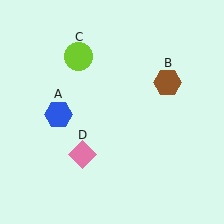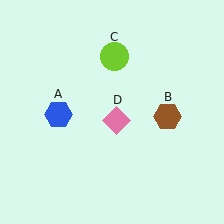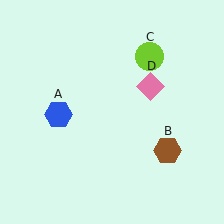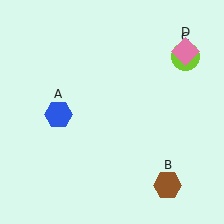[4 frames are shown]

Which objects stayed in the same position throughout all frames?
Blue hexagon (object A) remained stationary.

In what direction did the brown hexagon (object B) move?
The brown hexagon (object B) moved down.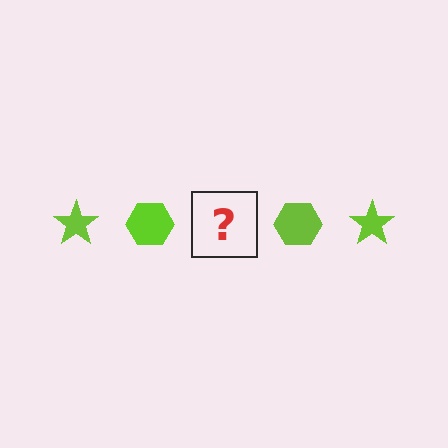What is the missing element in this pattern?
The missing element is a lime star.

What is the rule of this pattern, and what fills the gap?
The rule is that the pattern cycles through star, hexagon shapes in lime. The gap should be filled with a lime star.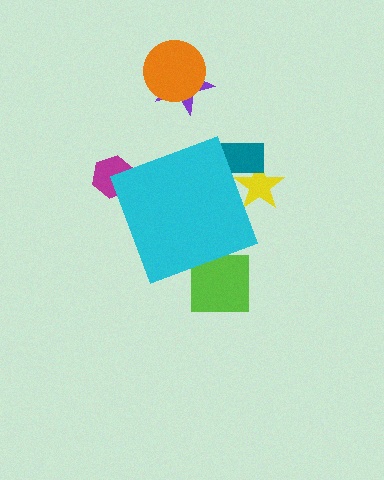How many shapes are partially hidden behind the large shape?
4 shapes are partially hidden.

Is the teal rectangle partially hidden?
Yes, the teal rectangle is partially hidden behind the cyan diamond.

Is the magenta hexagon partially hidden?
Yes, the magenta hexagon is partially hidden behind the cyan diamond.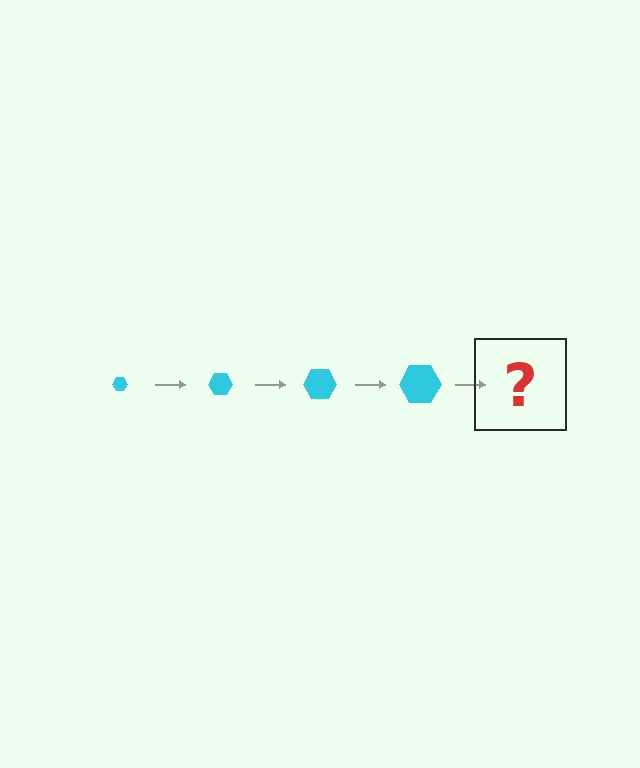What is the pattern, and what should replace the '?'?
The pattern is that the hexagon gets progressively larger each step. The '?' should be a cyan hexagon, larger than the previous one.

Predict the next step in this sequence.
The next step is a cyan hexagon, larger than the previous one.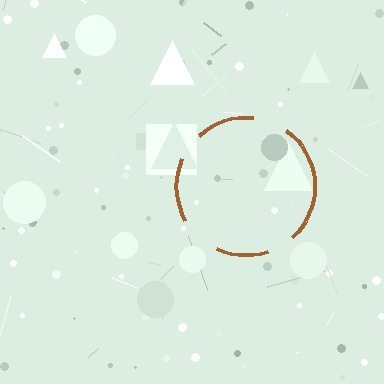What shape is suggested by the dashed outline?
The dashed outline suggests a circle.